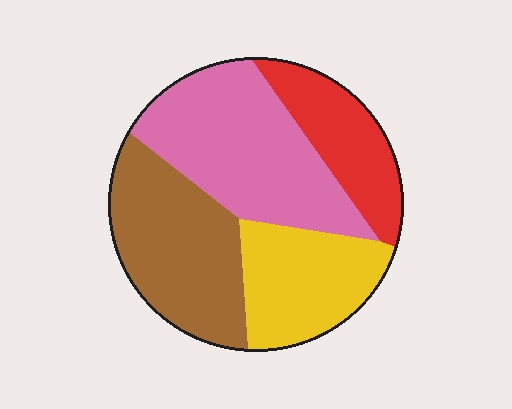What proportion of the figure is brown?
Brown takes up about one quarter (1/4) of the figure.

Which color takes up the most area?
Pink, at roughly 35%.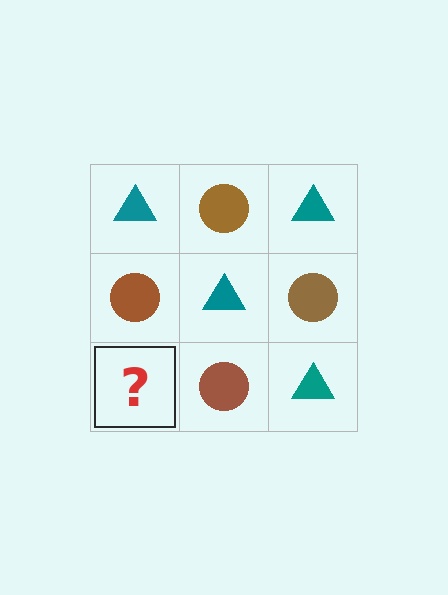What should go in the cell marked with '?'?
The missing cell should contain a teal triangle.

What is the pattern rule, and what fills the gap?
The rule is that it alternates teal triangle and brown circle in a checkerboard pattern. The gap should be filled with a teal triangle.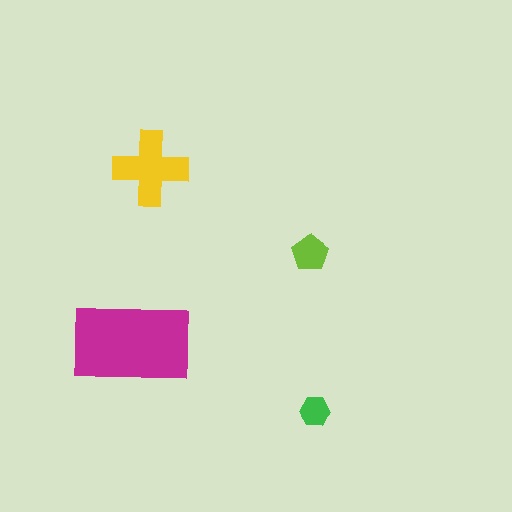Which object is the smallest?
The green hexagon.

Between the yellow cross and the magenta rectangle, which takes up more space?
The magenta rectangle.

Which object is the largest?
The magenta rectangle.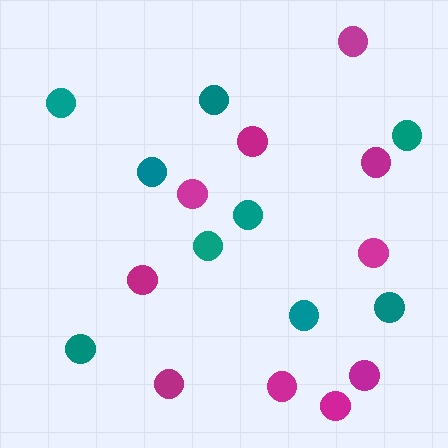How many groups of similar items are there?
There are 2 groups: one group of magenta circles (10) and one group of teal circles (9).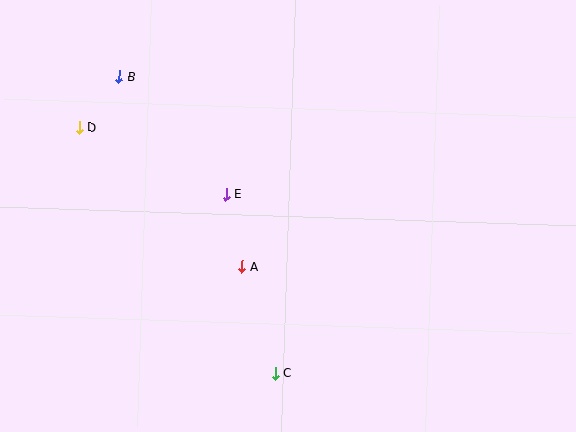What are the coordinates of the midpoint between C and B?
The midpoint between C and B is at (197, 225).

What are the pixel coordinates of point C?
Point C is at (275, 373).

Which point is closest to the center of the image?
Point E at (226, 194) is closest to the center.